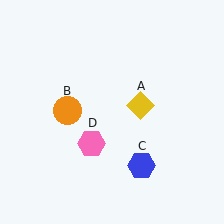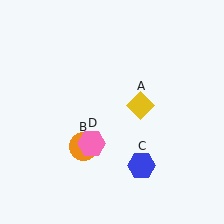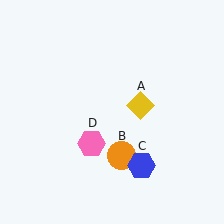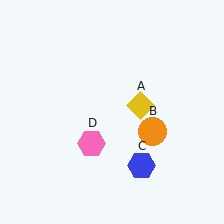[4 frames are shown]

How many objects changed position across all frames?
1 object changed position: orange circle (object B).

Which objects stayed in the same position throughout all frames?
Yellow diamond (object A) and blue hexagon (object C) and pink hexagon (object D) remained stationary.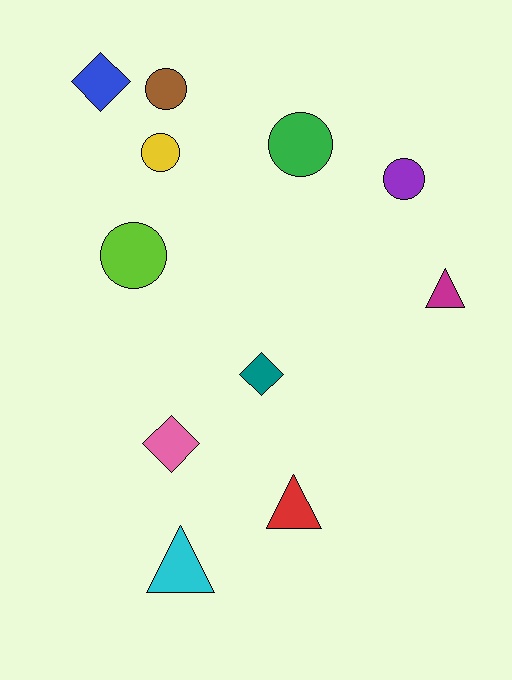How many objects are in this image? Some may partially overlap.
There are 11 objects.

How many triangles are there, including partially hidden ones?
There are 3 triangles.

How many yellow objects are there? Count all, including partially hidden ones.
There is 1 yellow object.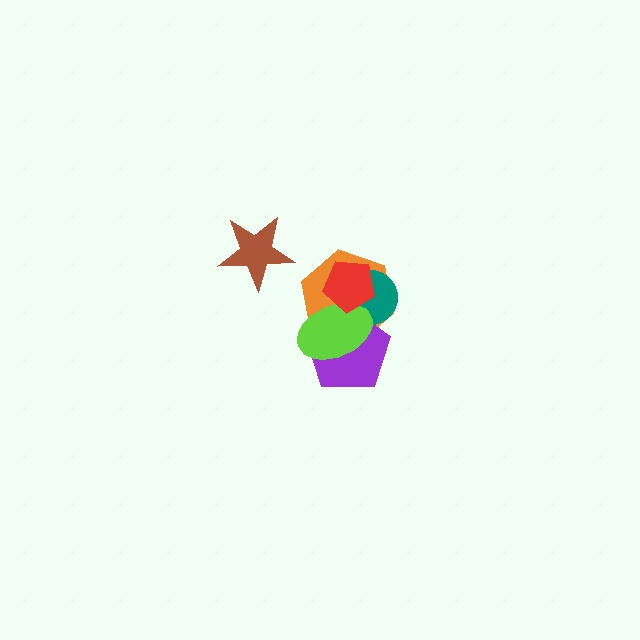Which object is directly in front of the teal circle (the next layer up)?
The lime ellipse is directly in front of the teal circle.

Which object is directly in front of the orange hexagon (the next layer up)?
The purple pentagon is directly in front of the orange hexagon.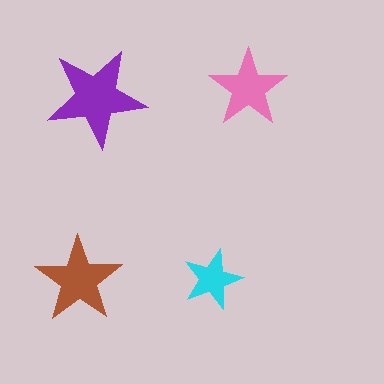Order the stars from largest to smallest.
the purple one, the brown one, the pink one, the cyan one.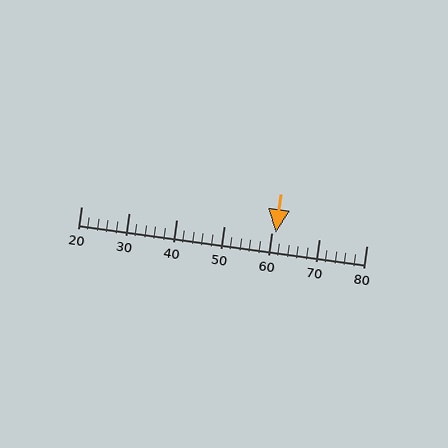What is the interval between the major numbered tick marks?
The major tick marks are spaced 10 units apart.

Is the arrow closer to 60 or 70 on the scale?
The arrow is closer to 60.